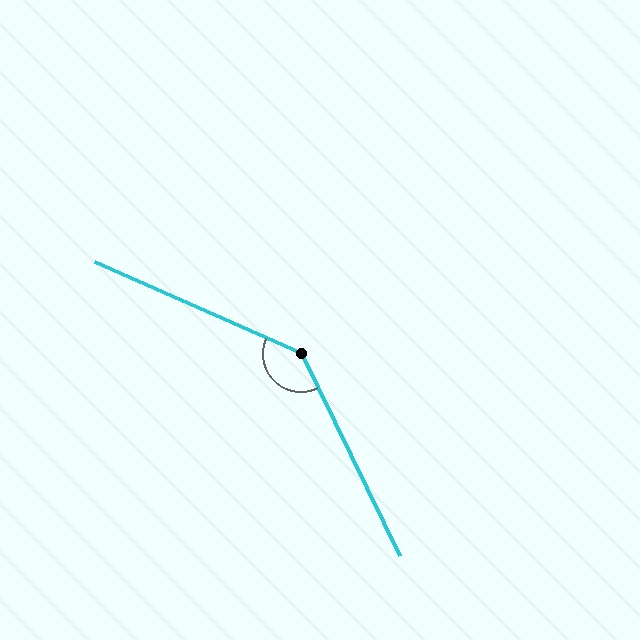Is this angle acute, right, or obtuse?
It is obtuse.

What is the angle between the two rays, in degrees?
Approximately 140 degrees.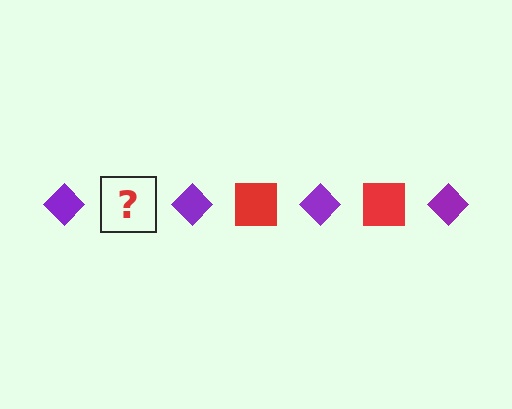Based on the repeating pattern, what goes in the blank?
The blank should be a red square.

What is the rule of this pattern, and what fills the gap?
The rule is that the pattern alternates between purple diamond and red square. The gap should be filled with a red square.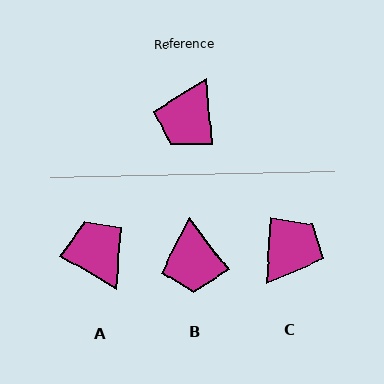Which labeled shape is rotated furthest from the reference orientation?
C, about 171 degrees away.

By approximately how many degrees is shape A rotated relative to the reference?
Approximately 126 degrees clockwise.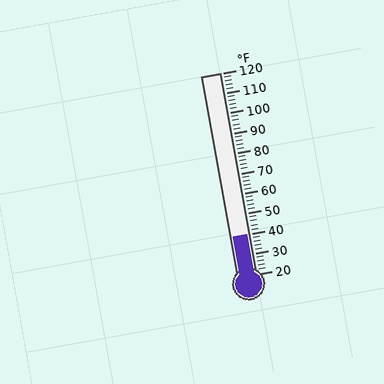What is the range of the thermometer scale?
The thermometer scale ranges from 20°F to 120°F.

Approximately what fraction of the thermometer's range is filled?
The thermometer is filled to approximately 20% of its range.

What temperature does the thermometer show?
The thermometer shows approximately 40°F.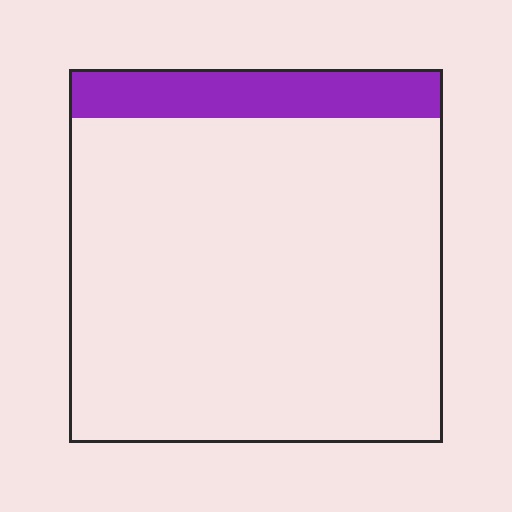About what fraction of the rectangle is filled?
About one eighth (1/8).